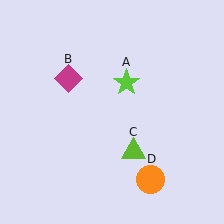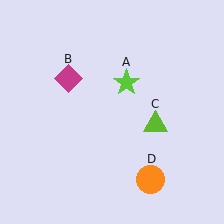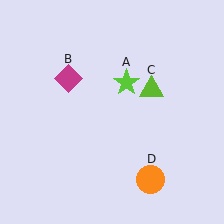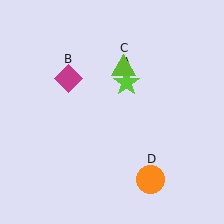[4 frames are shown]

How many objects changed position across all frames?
1 object changed position: lime triangle (object C).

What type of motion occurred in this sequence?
The lime triangle (object C) rotated counterclockwise around the center of the scene.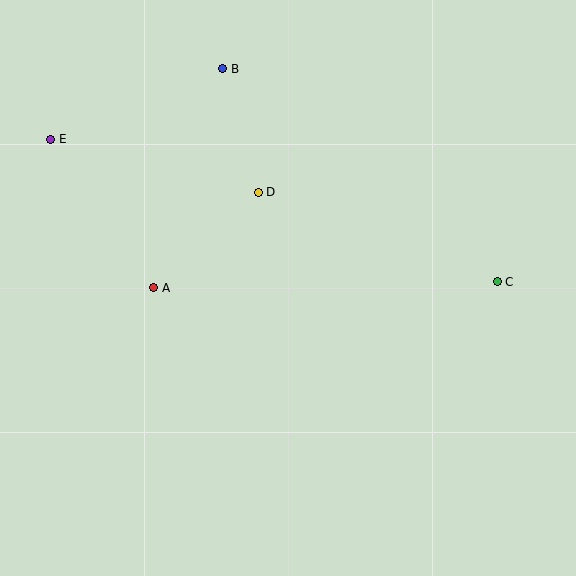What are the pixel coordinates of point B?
Point B is at (223, 69).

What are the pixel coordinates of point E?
Point E is at (51, 139).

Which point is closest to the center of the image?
Point D at (258, 192) is closest to the center.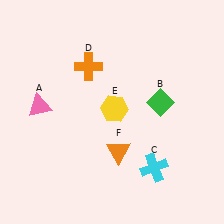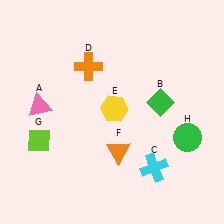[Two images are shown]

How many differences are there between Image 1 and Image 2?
There are 2 differences between the two images.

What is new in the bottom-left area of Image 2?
A lime diamond (G) was added in the bottom-left area of Image 2.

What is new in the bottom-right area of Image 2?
A green circle (H) was added in the bottom-right area of Image 2.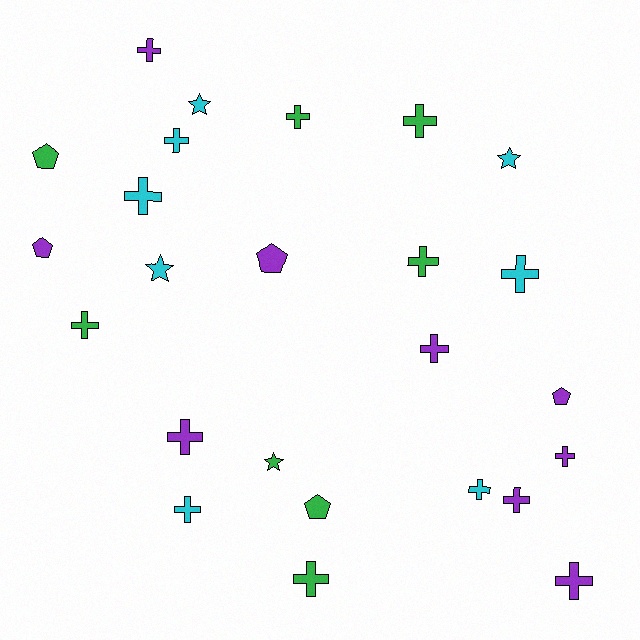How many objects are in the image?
There are 25 objects.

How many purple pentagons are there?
There are 3 purple pentagons.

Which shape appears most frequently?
Cross, with 16 objects.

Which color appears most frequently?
Purple, with 9 objects.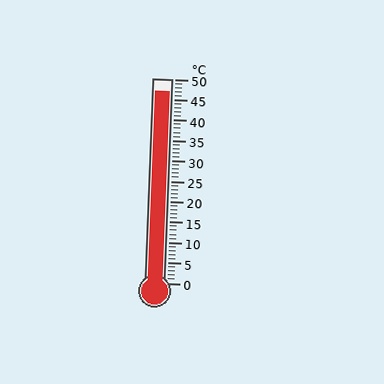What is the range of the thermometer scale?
The thermometer scale ranges from 0°C to 50°C.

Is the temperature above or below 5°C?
The temperature is above 5°C.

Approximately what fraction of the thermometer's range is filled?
The thermometer is filled to approximately 95% of its range.